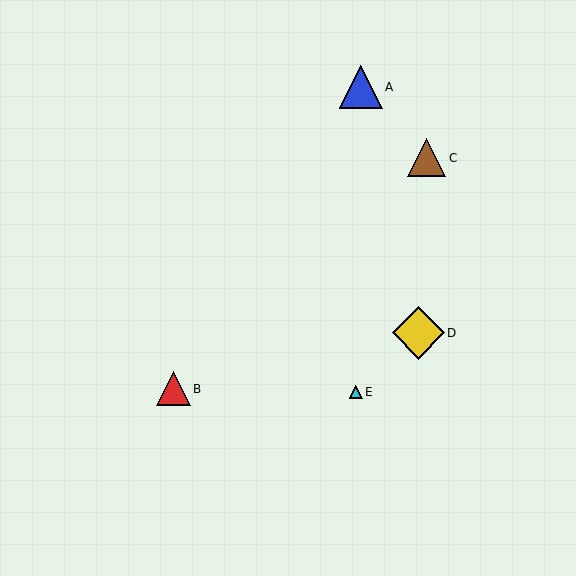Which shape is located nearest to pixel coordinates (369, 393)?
The cyan triangle (labeled E) at (356, 392) is nearest to that location.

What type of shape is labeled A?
Shape A is a blue triangle.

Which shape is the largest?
The yellow diamond (labeled D) is the largest.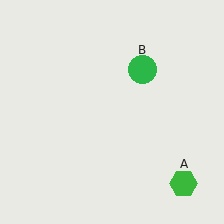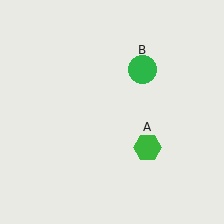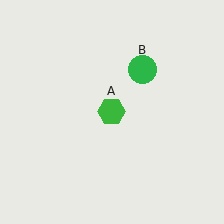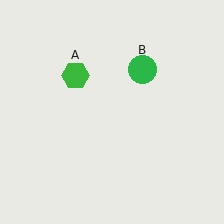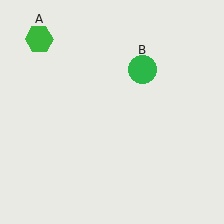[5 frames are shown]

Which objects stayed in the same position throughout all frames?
Green circle (object B) remained stationary.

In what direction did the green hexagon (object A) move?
The green hexagon (object A) moved up and to the left.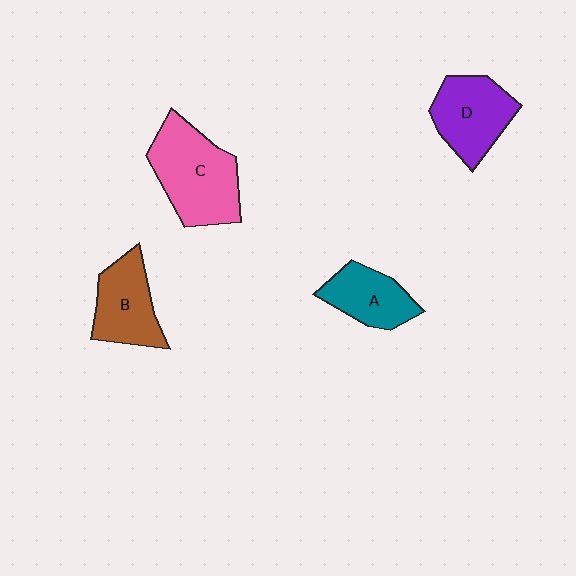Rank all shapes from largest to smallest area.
From largest to smallest: C (pink), D (purple), B (brown), A (teal).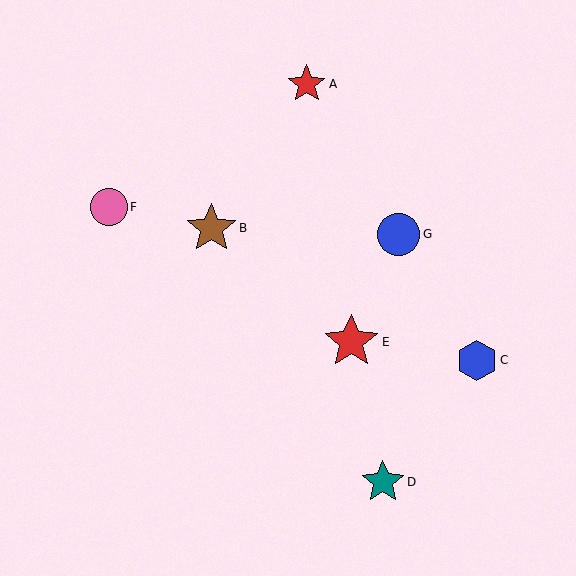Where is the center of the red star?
The center of the red star is at (351, 342).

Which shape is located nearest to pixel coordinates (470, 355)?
The blue hexagon (labeled C) at (477, 360) is nearest to that location.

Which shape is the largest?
The red star (labeled E) is the largest.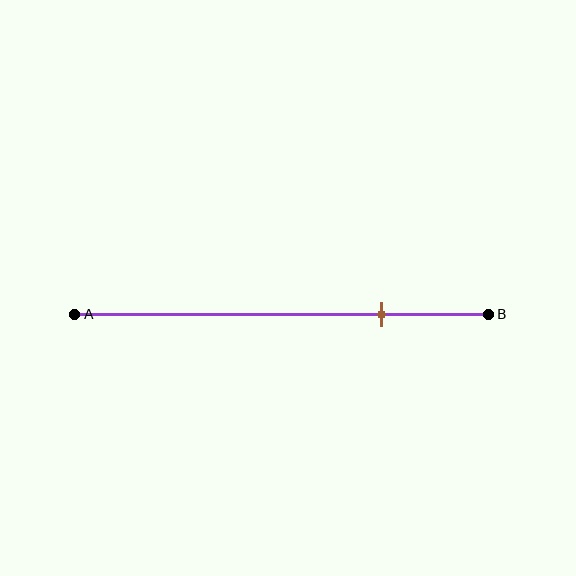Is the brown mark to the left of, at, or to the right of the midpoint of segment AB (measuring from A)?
The brown mark is to the right of the midpoint of segment AB.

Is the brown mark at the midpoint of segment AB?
No, the mark is at about 75% from A, not at the 50% midpoint.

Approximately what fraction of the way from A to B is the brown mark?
The brown mark is approximately 75% of the way from A to B.